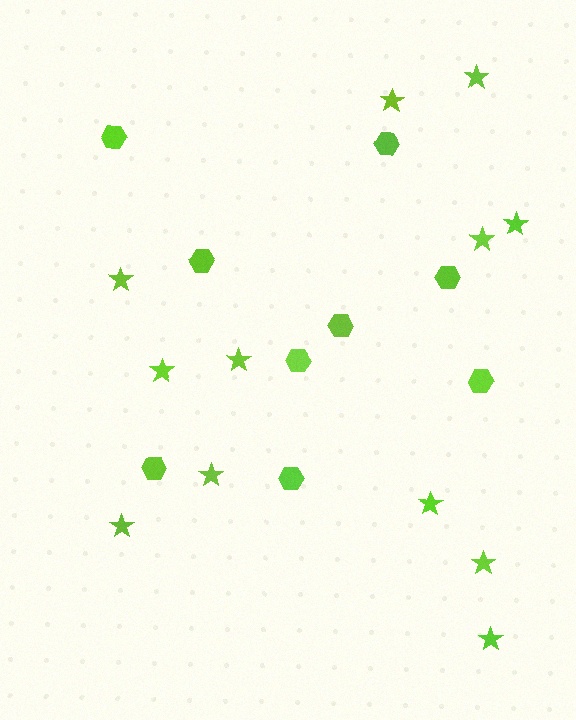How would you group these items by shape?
There are 2 groups: one group of stars (12) and one group of hexagons (9).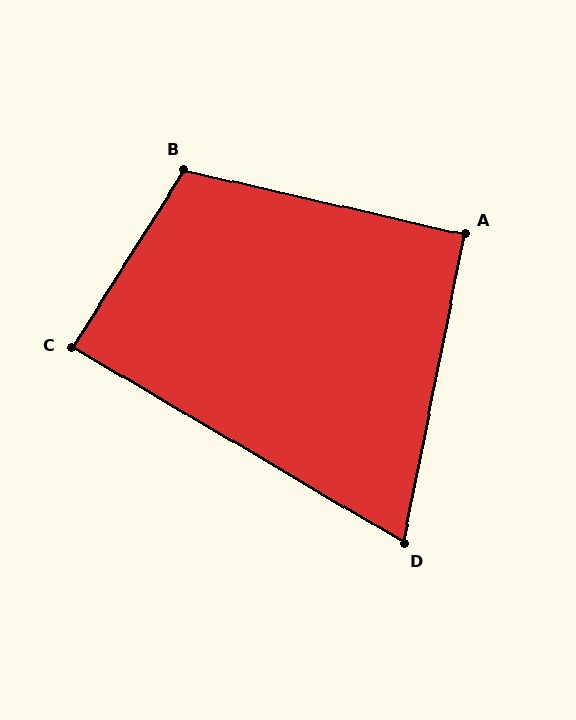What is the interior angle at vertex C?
Approximately 88 degrees (approximately right).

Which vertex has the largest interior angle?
B, at approximately 109 degrees.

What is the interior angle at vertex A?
Approximately 92 degrees (approximately right).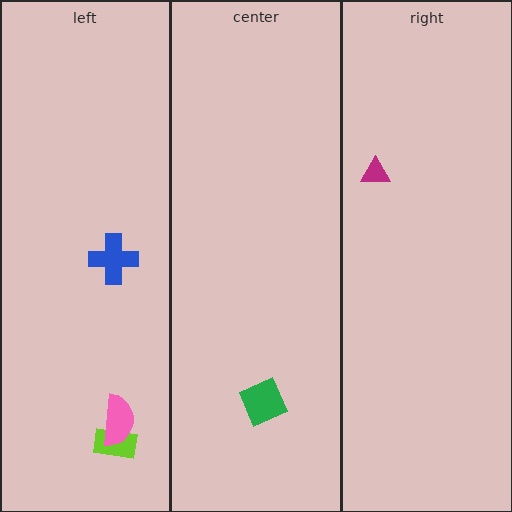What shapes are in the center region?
The green square.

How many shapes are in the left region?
3.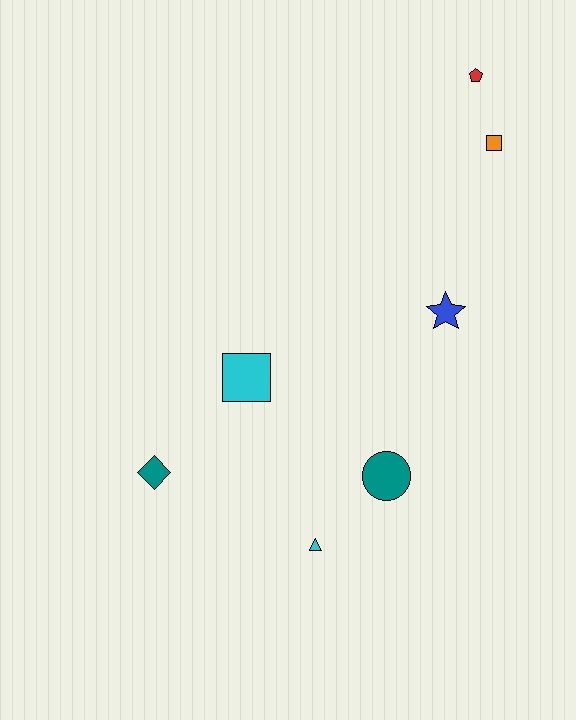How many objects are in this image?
There are 7 objects.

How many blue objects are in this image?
There is 1 blue object.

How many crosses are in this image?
There are no crosses.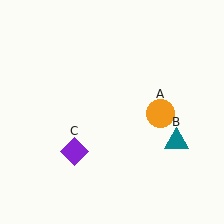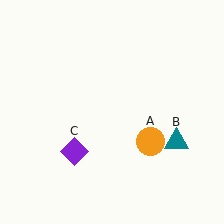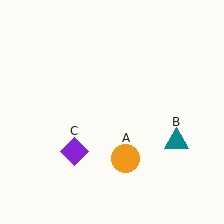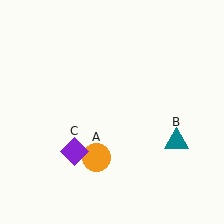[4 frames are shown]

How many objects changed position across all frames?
1 object changed position: orange circle (object A).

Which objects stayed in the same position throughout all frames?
Teal triangle (object B) and purple diamond (object C) remained stationary.